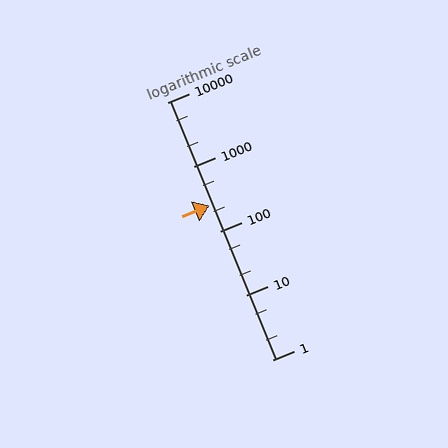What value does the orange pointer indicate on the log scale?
The pointer indicates approximately 250.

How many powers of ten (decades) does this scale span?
The scale spans 4 decades, from 1 to 10000.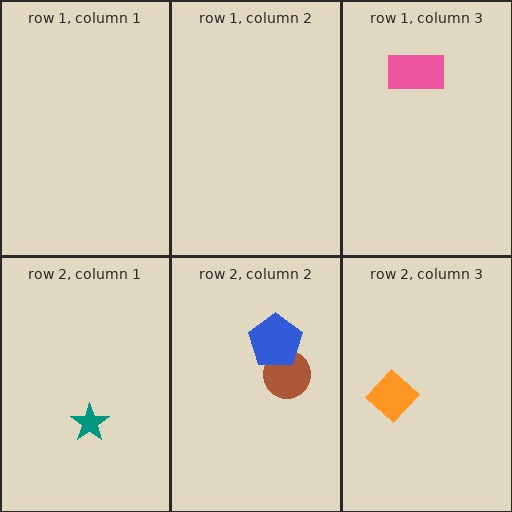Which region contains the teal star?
The row 2, column 1 region.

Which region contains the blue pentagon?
The row 2, column 2 region.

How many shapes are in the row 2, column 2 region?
2.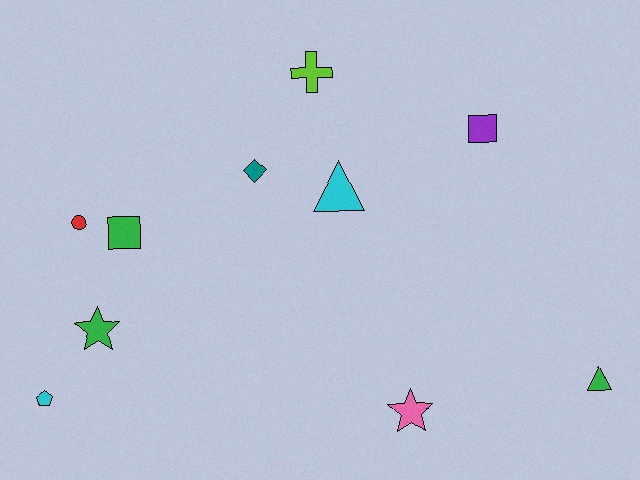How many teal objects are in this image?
There is 1 teal object.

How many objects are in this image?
There are 10 objects.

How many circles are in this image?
There is 1 circle.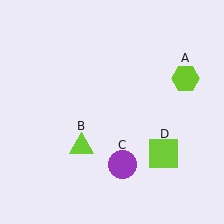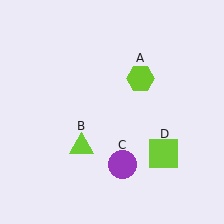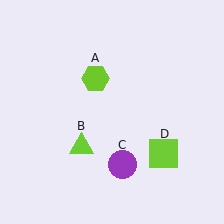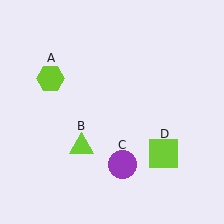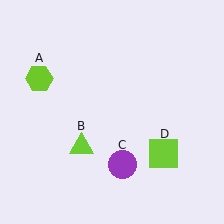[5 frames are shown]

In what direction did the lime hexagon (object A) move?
The lime hexagon (object A) moved left.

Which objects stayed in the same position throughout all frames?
Lime triangle (object B) and purple circle (object C) and lime square (object D) remained stationary.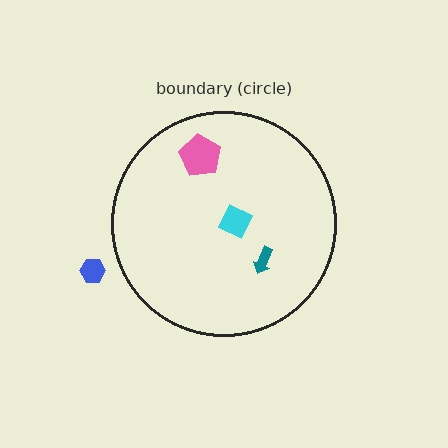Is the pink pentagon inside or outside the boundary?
Inside.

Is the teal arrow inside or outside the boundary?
Inside.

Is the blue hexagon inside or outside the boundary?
Outside.